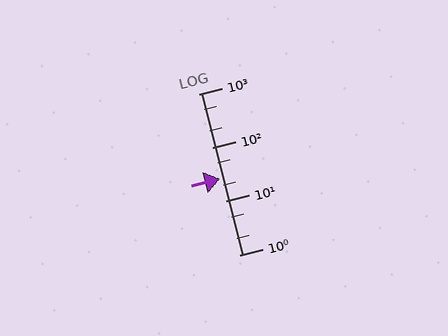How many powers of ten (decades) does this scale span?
The scale spans 3 decades, from 1 to 1000.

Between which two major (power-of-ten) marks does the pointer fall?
The pointer is between 10 and 100.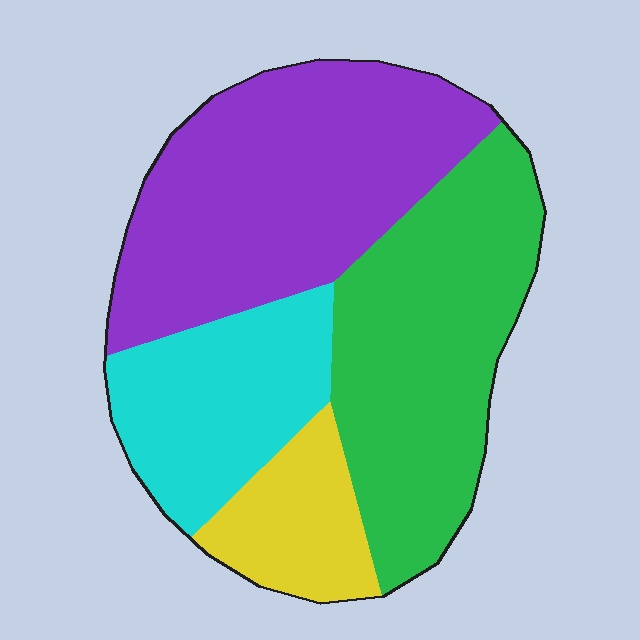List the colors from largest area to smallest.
From largest to smallest: purple, green, cyan, yellow.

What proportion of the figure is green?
Green covers 33% of the figure.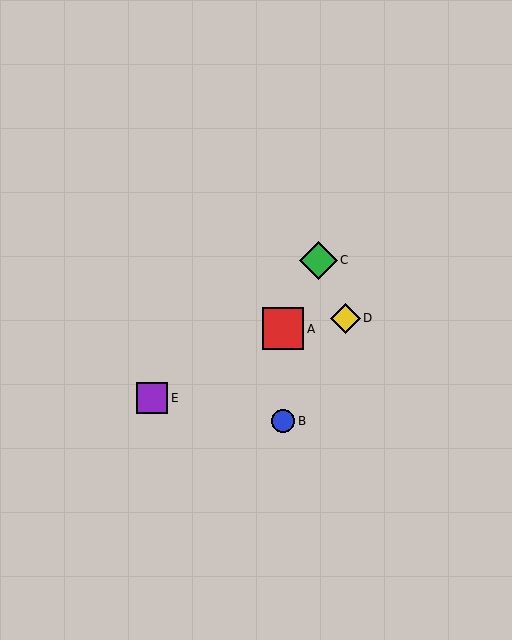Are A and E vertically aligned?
No, A is at x≈283 and E is at x≈152.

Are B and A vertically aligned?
Yes, both are at x≈283.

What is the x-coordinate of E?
Object E is at x≈152.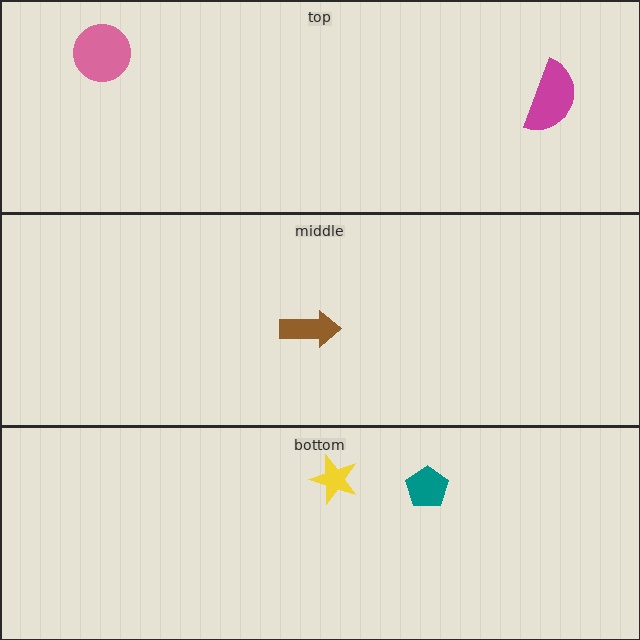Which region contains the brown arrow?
The middle region.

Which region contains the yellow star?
The bottom region.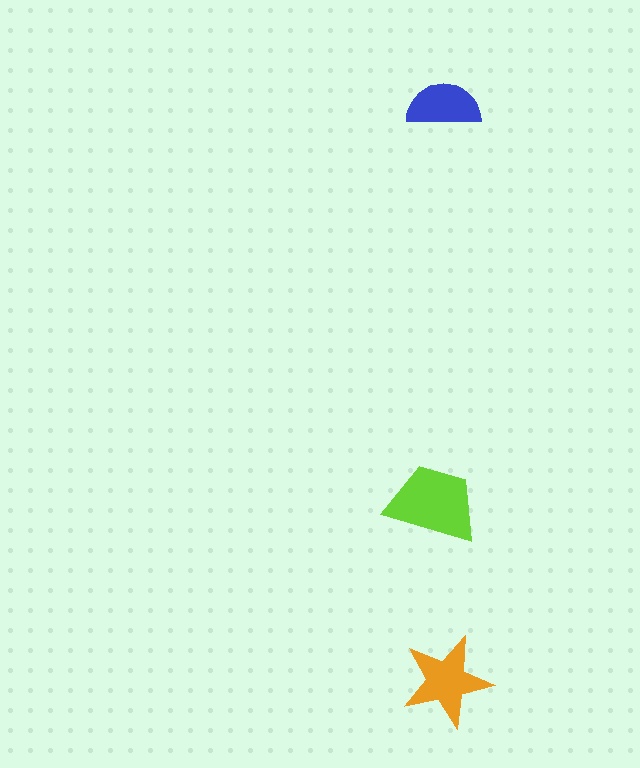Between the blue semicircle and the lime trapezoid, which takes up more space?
The lime trapezoid.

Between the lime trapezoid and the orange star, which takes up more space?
The lime trapezoid.